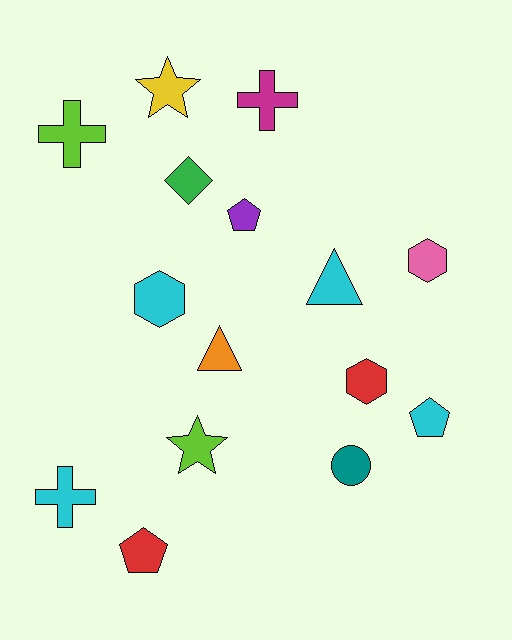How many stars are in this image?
There are 2 stars.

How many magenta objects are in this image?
There is 1 magenta object.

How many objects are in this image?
There are 15 objects.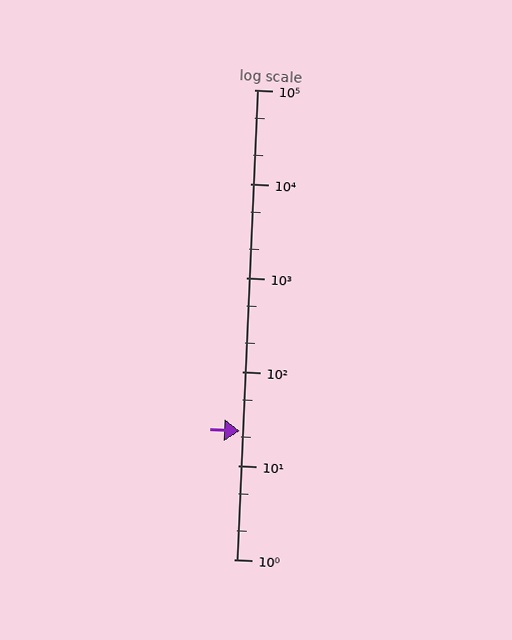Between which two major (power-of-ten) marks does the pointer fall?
The pointer is between 10 and 100.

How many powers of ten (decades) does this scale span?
The scale spans 5 decades, from 1 to 100000.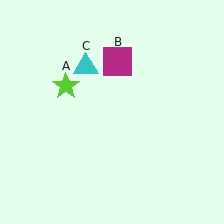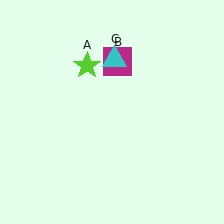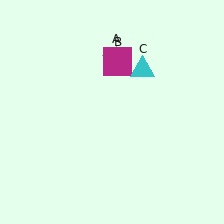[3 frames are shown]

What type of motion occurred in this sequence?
The lime star (object A), cyan triangle (object C) rotated clockwise around the center of the scene.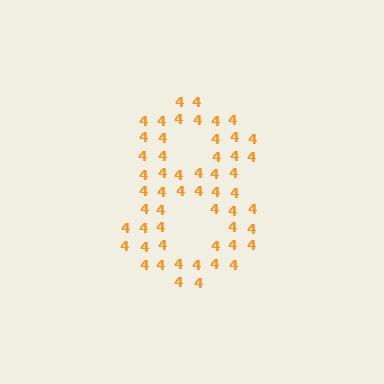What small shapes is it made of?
It is made of small digit 4's.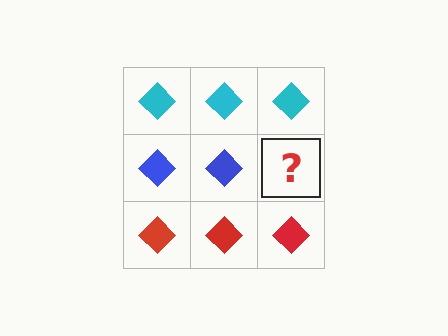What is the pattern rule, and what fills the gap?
The rule is that each row has a consistent color. The gap should be filled with a blue diamond.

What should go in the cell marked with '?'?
The missing cell should contain a blue diamond.